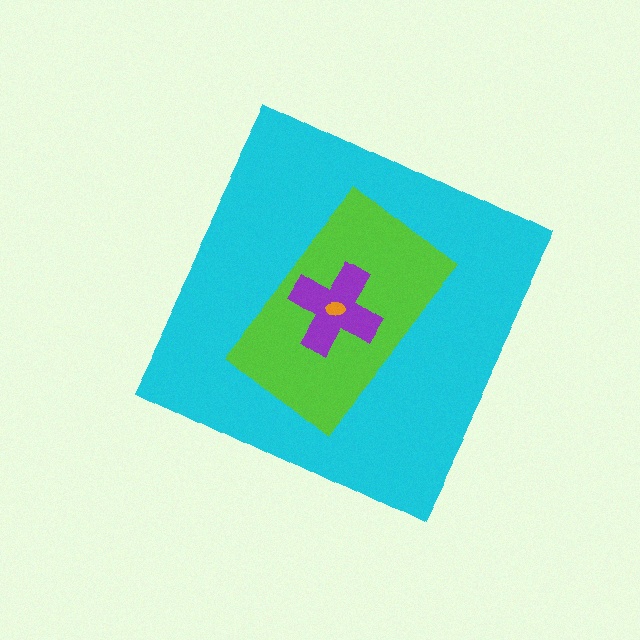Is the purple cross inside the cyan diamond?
Yes.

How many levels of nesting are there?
4.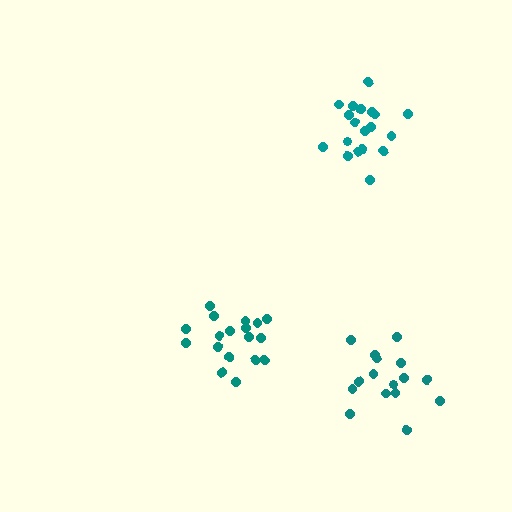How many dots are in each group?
Group 1: 19 dots, Group 2: 16 dots, Group 3: 18 dots (53 total).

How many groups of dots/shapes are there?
There are 3 groups.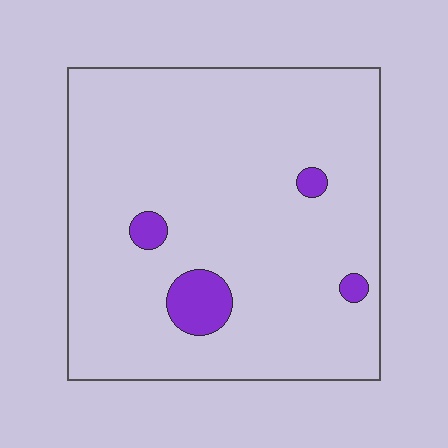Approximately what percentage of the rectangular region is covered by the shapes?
Approximately 5%.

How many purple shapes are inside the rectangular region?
4.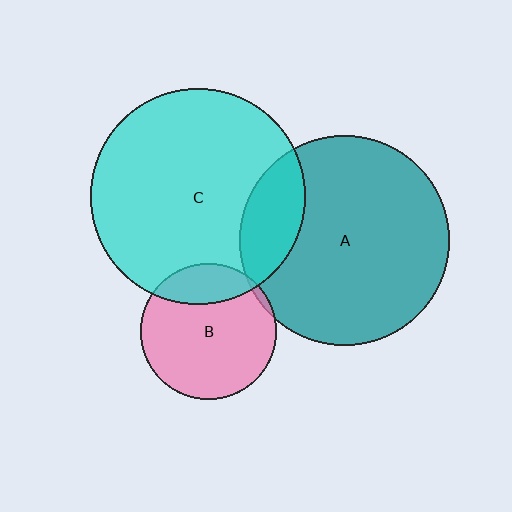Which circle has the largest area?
Circle C (cyan).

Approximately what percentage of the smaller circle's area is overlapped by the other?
Approximately 5%.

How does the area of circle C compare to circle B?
Approximately 2.5 times.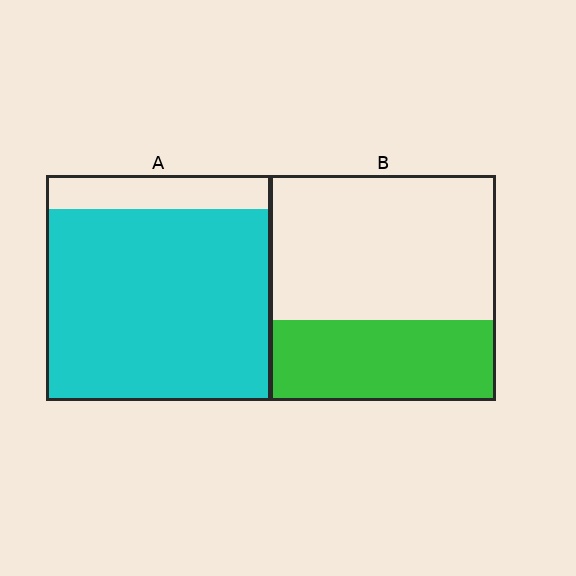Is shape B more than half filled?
No.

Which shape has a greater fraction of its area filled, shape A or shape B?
Shape A.